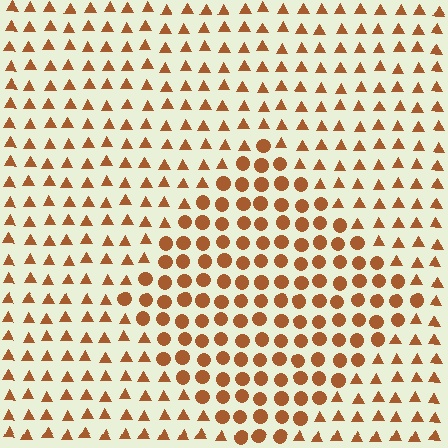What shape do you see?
I see a diamond.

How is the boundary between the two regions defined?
The boundary is defined by a change in element shape: circles inside vs. triangles outside. All elements share the same color and spacing.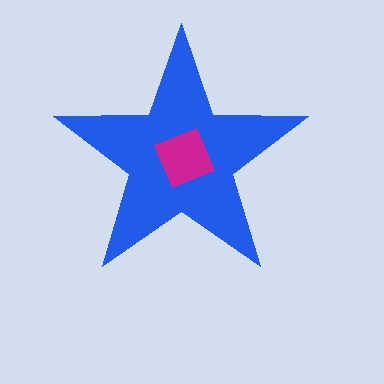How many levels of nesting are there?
2.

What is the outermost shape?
The blue star.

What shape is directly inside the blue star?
The magenta square.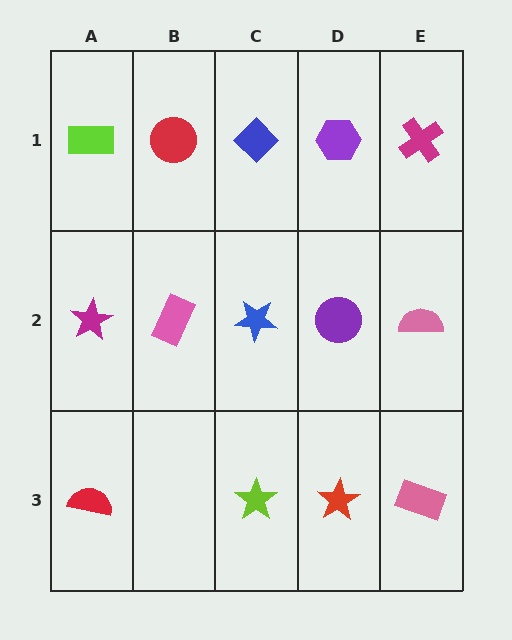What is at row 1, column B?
A red circle.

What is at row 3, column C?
A lime star.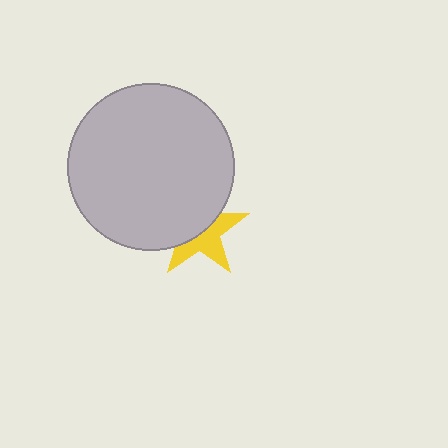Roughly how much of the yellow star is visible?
About half of it is visible (roughly 49%).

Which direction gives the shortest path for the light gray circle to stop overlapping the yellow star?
Moving toward the upper-left gives the shortest separation.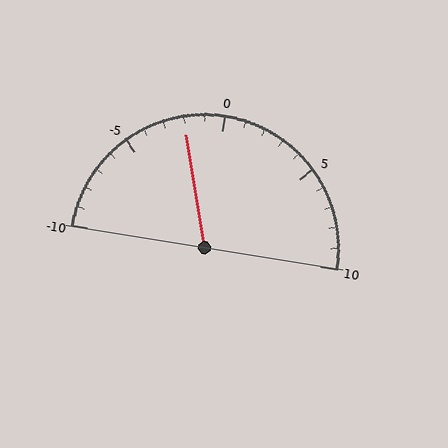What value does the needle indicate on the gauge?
The needle indicates approximately -2.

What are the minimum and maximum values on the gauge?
The gauge ranges from -10 to 10.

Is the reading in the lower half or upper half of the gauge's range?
The reading is in the lower half of the range (-10 to 10).